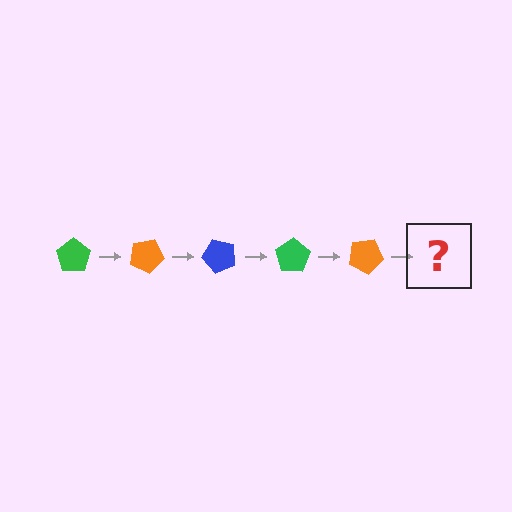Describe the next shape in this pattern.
It should be a blue pentagon, rotated 125 degrees from the start.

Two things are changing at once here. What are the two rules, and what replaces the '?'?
The two rules are that it rotates 25 degrees each step and the color cycles through green, orange, and blue. The '?' should be a blue pentagon, rotated 125 degrees from the start.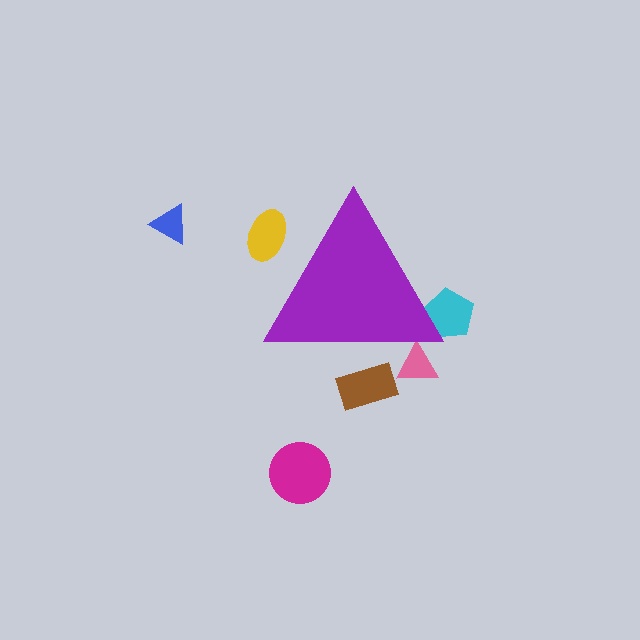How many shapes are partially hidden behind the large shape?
4 shapes are partially hidden.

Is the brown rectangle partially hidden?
Yes, the brown rectangle is partially hidden behind the purple triangle.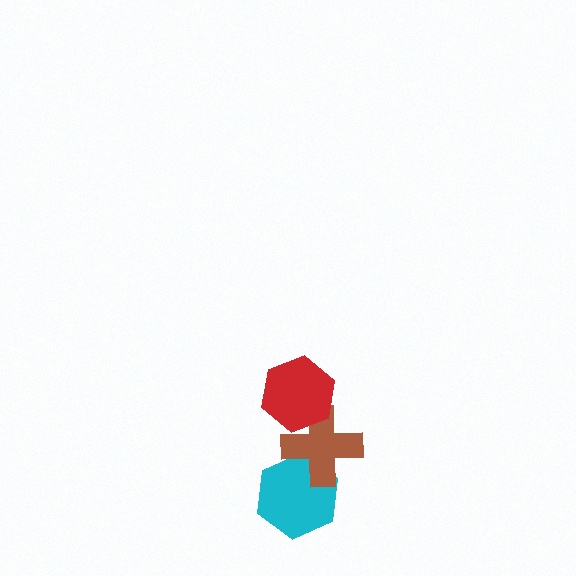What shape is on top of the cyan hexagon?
The brown cross is on top of the cyan hexagon.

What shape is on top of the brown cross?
The red hexagon is on top of the brown cross.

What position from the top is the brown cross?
The brown cross is 2nd from the top.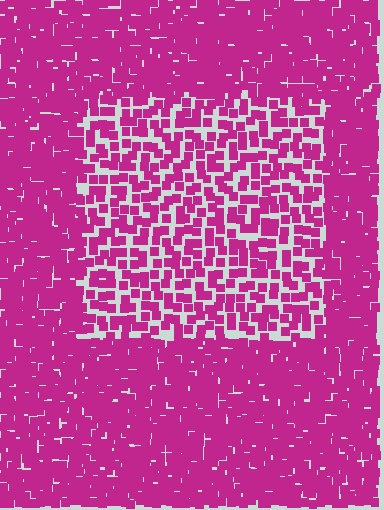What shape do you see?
I see a rectangle.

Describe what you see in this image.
The image contains small magenta elements arranged at two different densities. A rectangle-shaped region is visible where the elements are less densely packed than the surrounding area.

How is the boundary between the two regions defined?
The boundary is defined by a change in element density (approximately 2.0x ratio). All elements are the same color, size, and shape.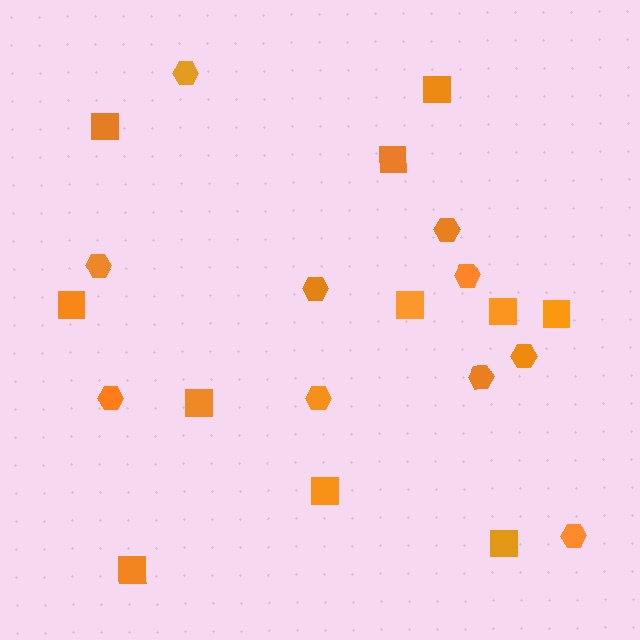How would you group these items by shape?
There are 2 groups: one group of hexagons (10) and one group of squares (11).